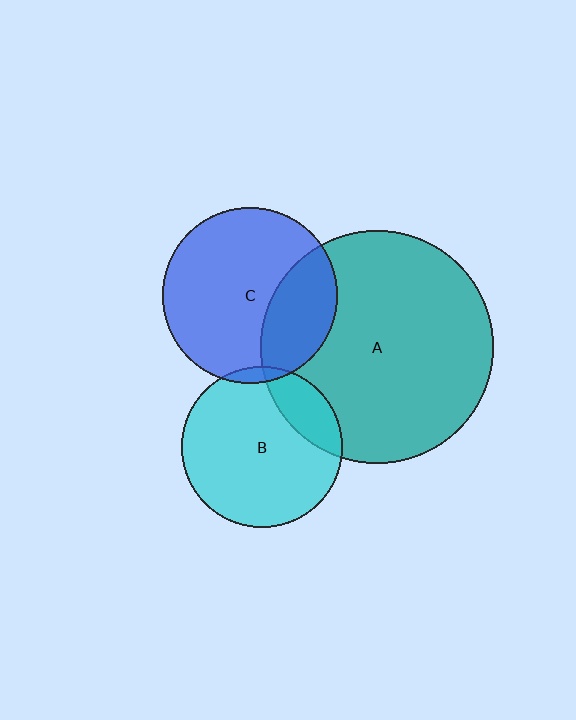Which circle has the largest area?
Circle A (teal).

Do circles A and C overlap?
Yes.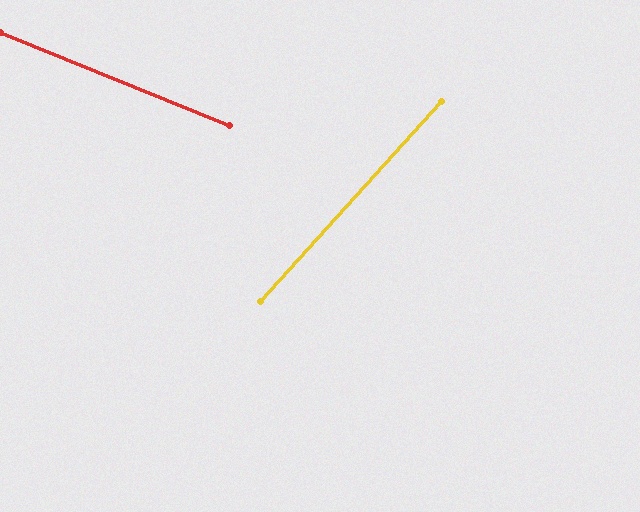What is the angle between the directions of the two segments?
Approximately 70 degrees.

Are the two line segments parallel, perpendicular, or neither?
Neither parallel nor perpendicular — they differ by about 70°.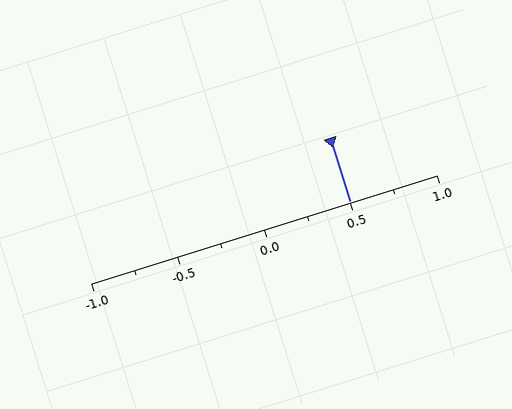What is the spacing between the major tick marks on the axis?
The major ticks are spaced 0.5 apart.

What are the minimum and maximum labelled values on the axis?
The axis runs from -1.0 to 1.0.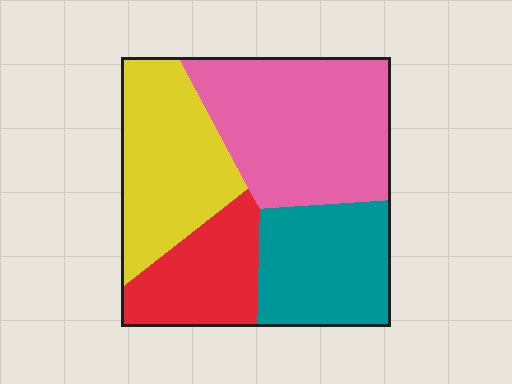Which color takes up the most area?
Pink, at roughly 35%.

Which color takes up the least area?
Red, at roughly 15%.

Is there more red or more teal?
Teal.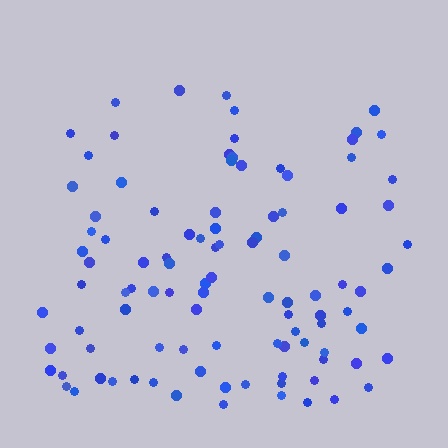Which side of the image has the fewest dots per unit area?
The top.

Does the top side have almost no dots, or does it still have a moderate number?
Still a moderate number, just noticeably fewer than the bottom.